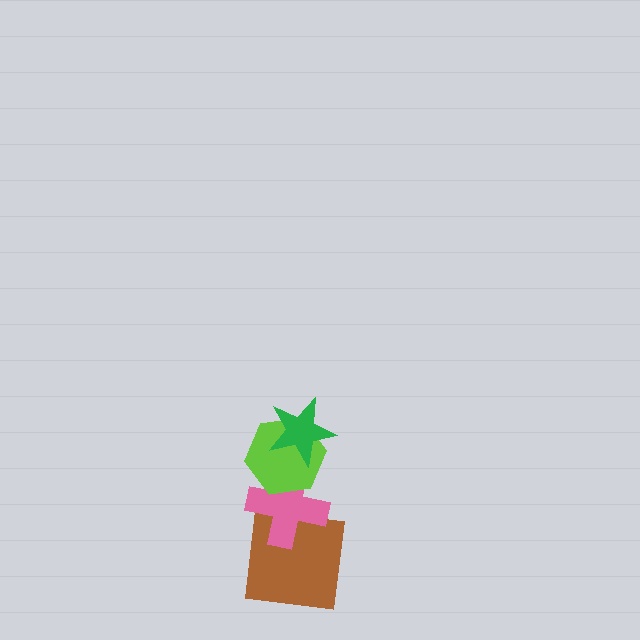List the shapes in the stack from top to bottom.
From top to bottom: the green star, the lime hexagon, the pink cross, the brown square.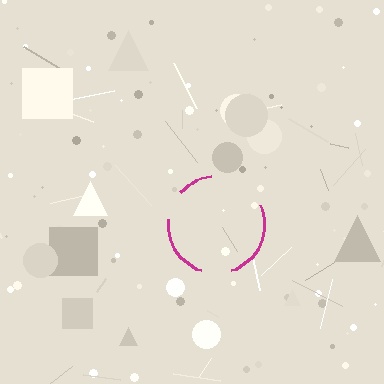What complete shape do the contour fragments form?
The contour fragments form a circle.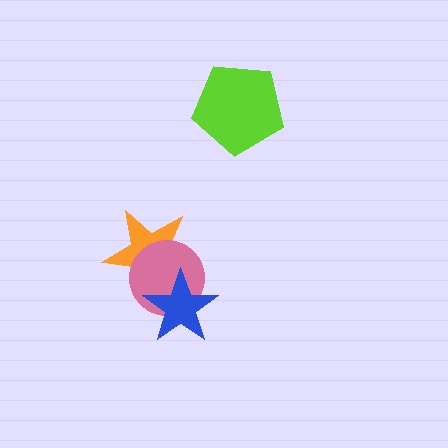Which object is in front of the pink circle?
The blue star is in front of the pink circle.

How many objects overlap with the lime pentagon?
0 objects overlap with the lime pentagon.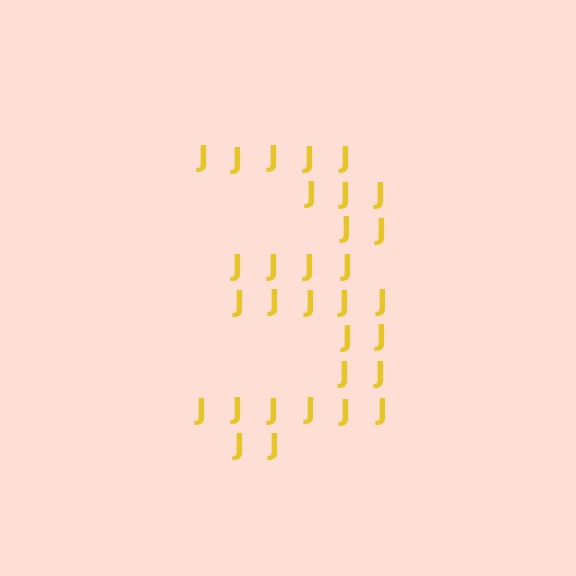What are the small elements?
The small elements are letter J's.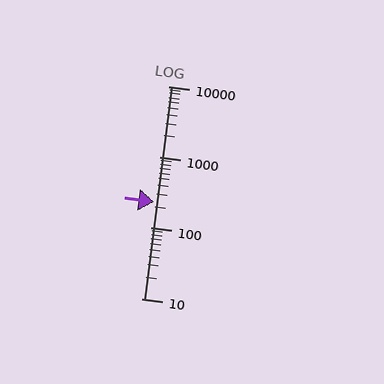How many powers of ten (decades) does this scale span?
The scale spans 3 decades, from 10 to 10000.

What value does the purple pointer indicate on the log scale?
The pointer indicates approximately 230.